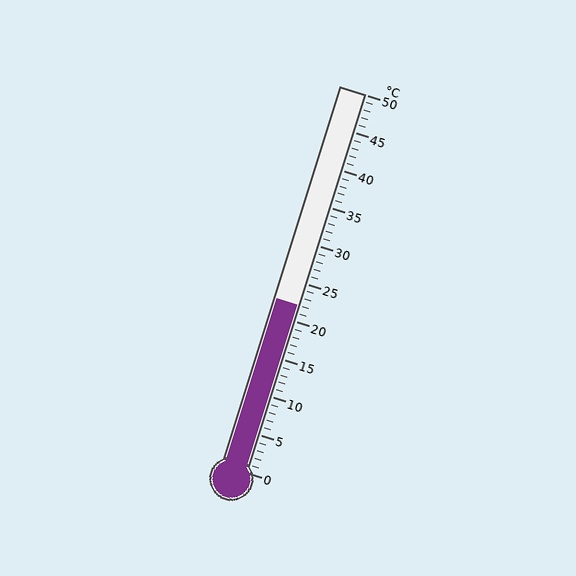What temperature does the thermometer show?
The thermometer shows approximately 22°C.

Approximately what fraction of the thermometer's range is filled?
The thermometer is filled to approximately 45% of its range.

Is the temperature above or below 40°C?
The temperature is below 40°C.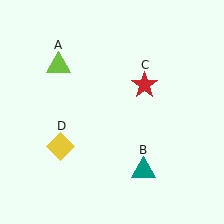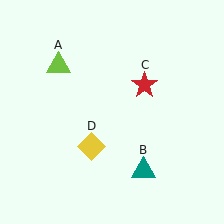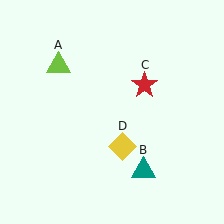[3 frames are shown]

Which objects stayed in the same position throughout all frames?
Lime triangle (object A) and teal triangle (object B) and red star (object C) remained stationary.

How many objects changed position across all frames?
1 object changed position: yellow diamond (object D).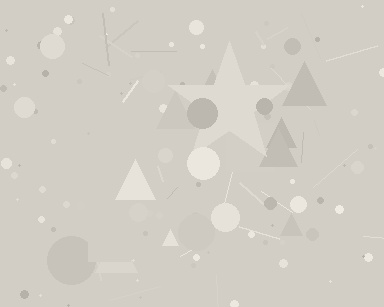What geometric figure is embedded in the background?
A star is embedded in the background.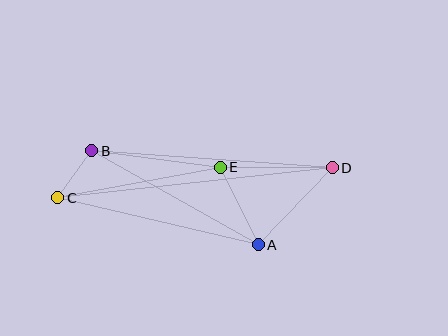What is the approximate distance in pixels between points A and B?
The distance between A and B is approximately 191 pixels.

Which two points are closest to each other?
Points B and C are closest to each other.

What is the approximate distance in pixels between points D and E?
The distance between D and E is approximately 112 pixels.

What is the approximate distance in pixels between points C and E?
The distance between C and E is approximately 166 pixels.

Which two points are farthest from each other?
Points C and D are farthest from each other.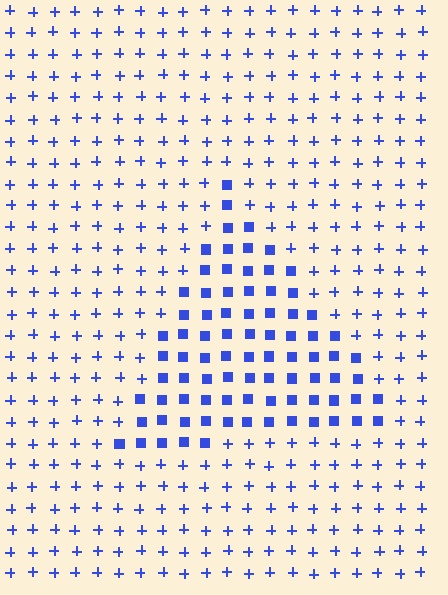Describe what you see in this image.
The image is filled with small blue elements arranged in a uniform grid. A triangle-shaped region contains squares, while the surrounding area contains plus signs. The boundary is defined purely by the change in element shape.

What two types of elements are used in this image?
The image uses squares inside the triangle region and plus signs outside it.